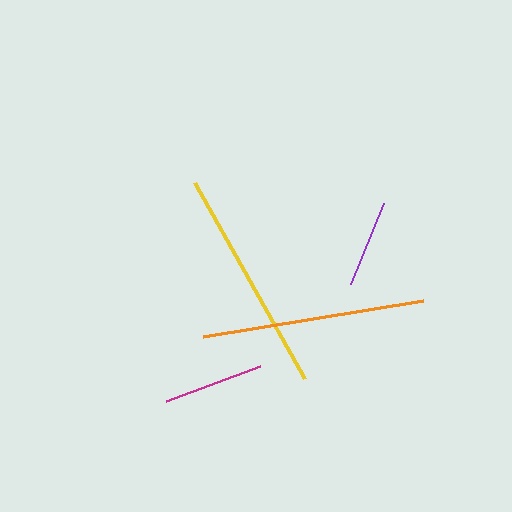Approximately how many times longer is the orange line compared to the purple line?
The orange line is approximately 2.6 times the length of the purple line.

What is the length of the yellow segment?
The yellow segment is approximately 225 pixels long.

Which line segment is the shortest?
The purple line is the shortest at approximately 87 pixels.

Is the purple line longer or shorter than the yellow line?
The yellow line is longer than the purple line.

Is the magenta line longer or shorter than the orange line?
The orange line is longer than the magenta line.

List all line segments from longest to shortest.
From longest to shortest: yellow, orange, magenta, purple.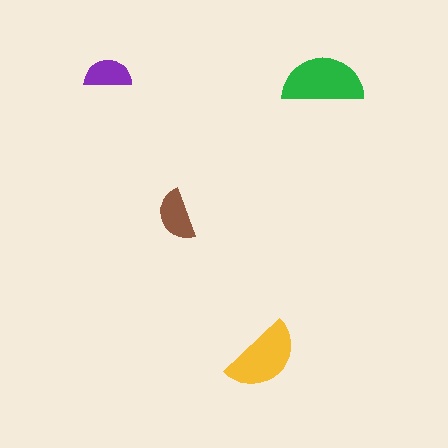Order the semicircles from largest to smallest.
the green one, the yellow one, the brown one, the purple one.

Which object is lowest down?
The yellow semicircle is bottommost.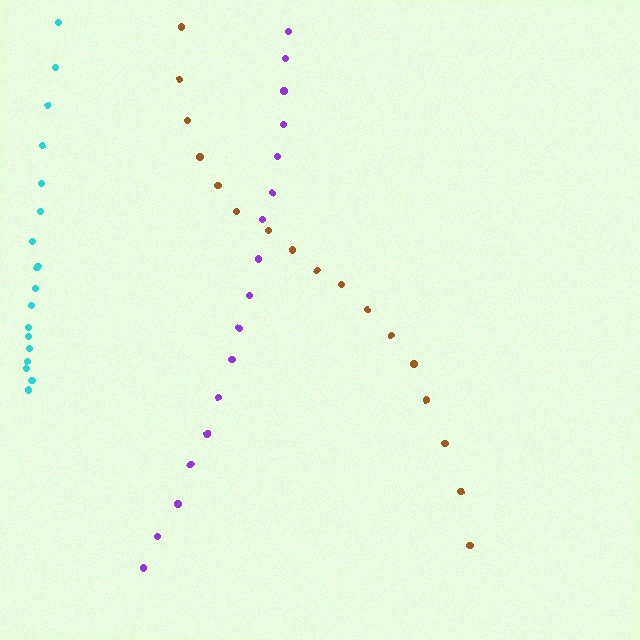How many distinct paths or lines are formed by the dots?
There are 3 distinct paths.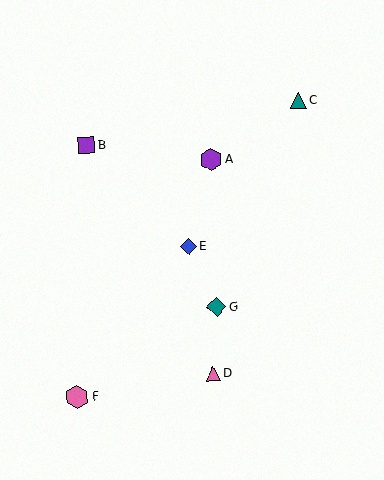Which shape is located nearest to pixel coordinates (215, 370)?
The pink triangle (labeled D) at (213, 374) is nearest to that location.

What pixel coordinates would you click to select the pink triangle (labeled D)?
Click at (213, 374) to select the pink triangle D.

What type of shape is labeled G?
Shape G is a teal diamond.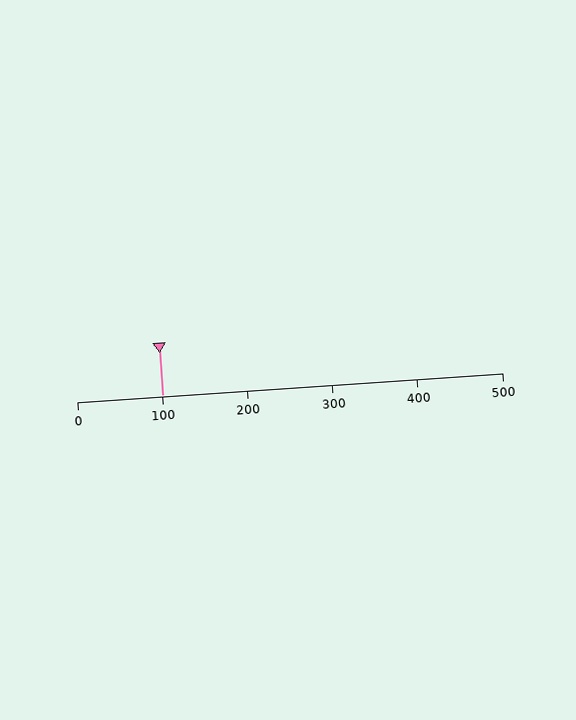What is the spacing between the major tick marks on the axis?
The major ticks are spaced 100 apart.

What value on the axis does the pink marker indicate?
The marker indicates approximately 100.